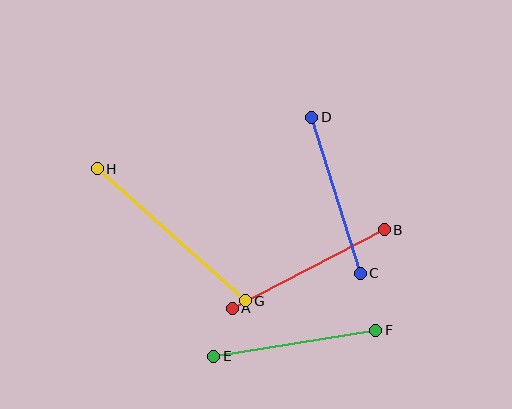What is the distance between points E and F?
The distance is approximately 164 pixels.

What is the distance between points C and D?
The distance is approximately 164 pixels.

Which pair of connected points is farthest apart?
Points G and H are farthest apart.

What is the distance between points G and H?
The distance is approximately 198 pixels.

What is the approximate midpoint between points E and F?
The midpoint is at approximately (295, 343) pixels.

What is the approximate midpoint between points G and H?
The midpoint is at approximately (171, 235) pixels.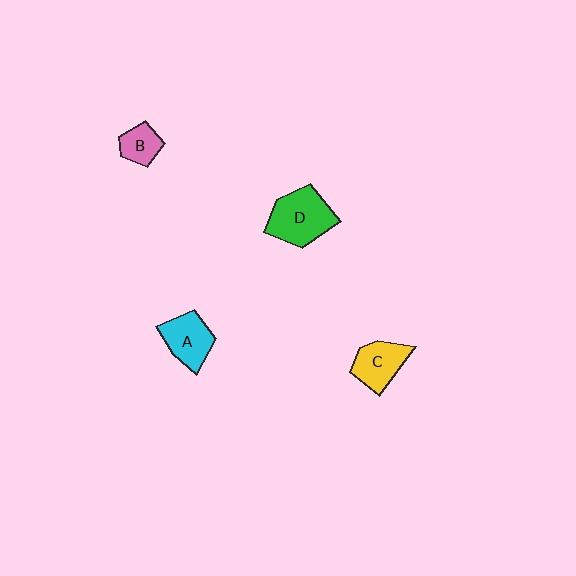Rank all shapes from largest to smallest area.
From largest to smallest: D (green), A (cyan), C (yellow), B (pink).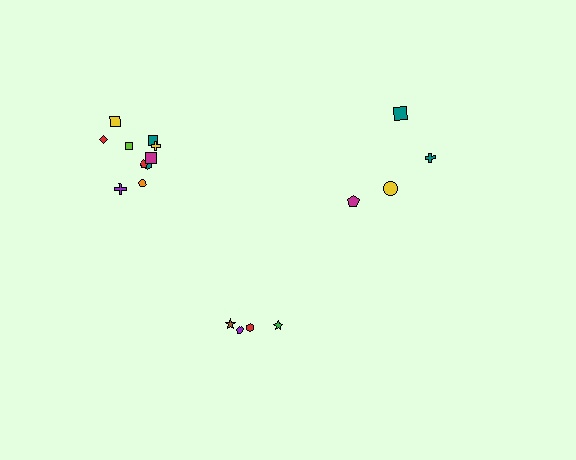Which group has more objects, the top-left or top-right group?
The top-left group.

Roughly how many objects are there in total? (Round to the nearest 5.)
Roughly 20 objects in total.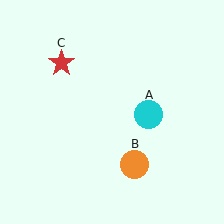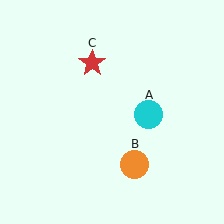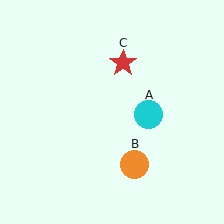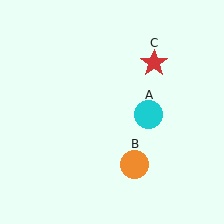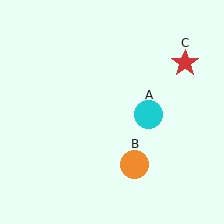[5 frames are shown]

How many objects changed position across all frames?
1 object changed position: red star (object C).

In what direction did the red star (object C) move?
The red star (object C) moved right.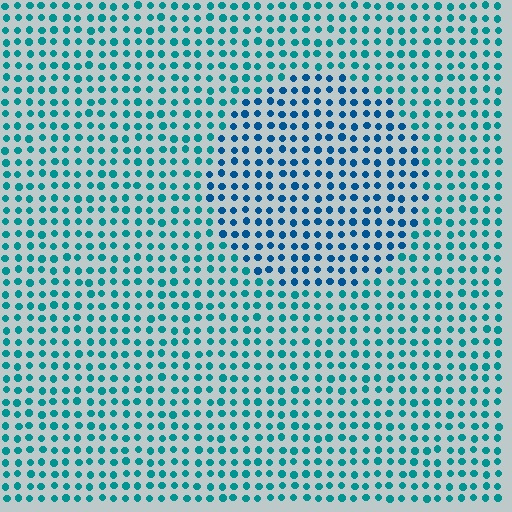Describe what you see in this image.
The image is filled with small teal elements in a uniform arrangement. A circle-shaped region is visible where the elements are tinted to a slightly different hue, forming a subtle color boundary.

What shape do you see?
I see a circle.